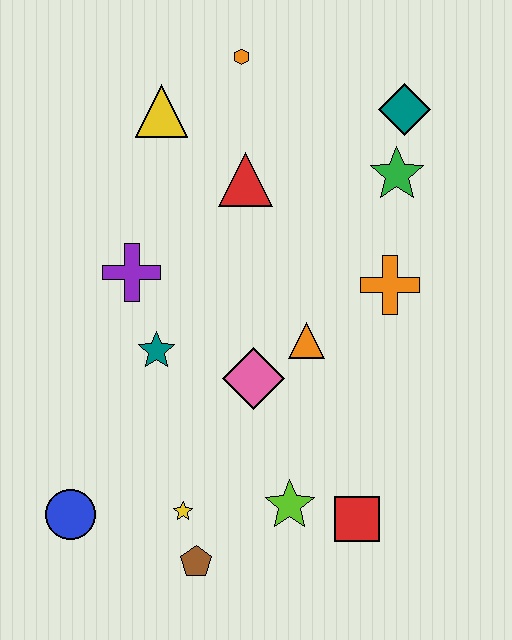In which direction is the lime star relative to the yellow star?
The lime star is to the right of the yellow star.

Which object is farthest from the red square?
The orange hexagon is farthest from the red square.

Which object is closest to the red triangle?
The yellow triangle is closest to the red triangle.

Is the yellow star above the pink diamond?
No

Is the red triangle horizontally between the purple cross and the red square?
Yes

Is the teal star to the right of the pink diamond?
No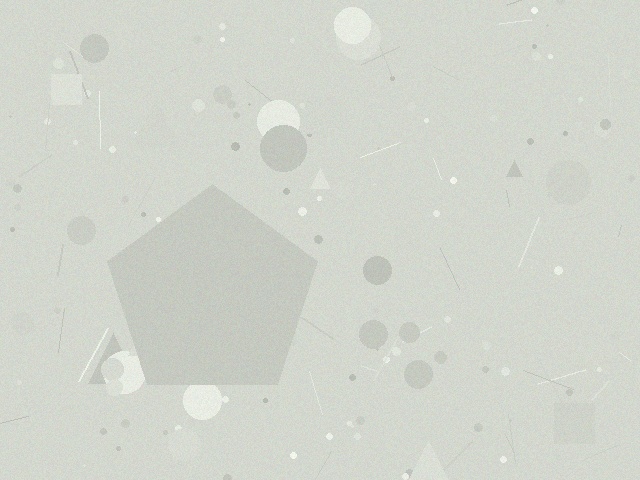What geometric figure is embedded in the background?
A pentagon is embedded in the background.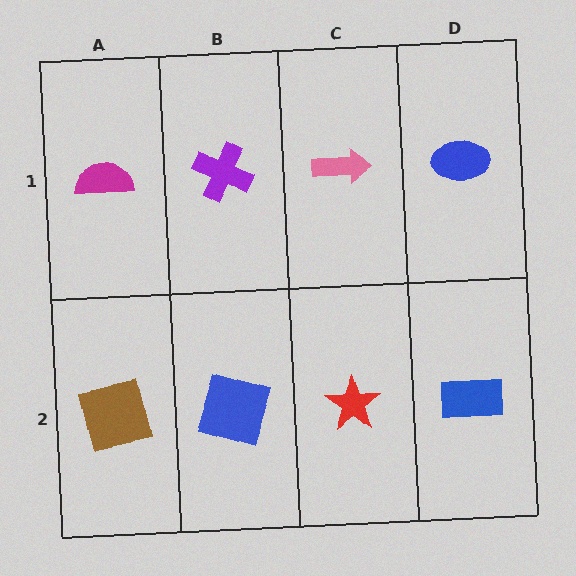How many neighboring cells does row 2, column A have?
2.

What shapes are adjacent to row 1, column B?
A blue square (row 2, column B), a magenta semicircle (row 1, column A), a pink arrow (row 1, column C).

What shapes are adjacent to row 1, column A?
A brown square (row 2, column A), a purple cross (row 1, column B).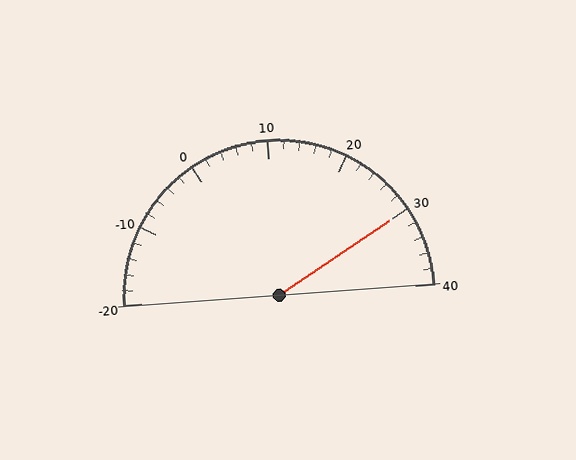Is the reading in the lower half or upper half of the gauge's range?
The reading is in the upper half of the range (-20 to 40).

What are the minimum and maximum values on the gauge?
The gauge ranges from -20 to 40.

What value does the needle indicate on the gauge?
The needle indicates approximately 30.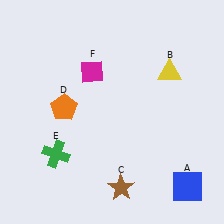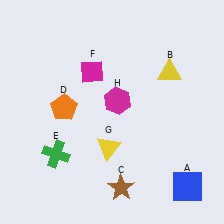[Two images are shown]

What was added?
A yellow triangle (G), a magenta hexagon (H) were added in Image 2.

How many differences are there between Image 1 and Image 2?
There are 2 differences between the two images.